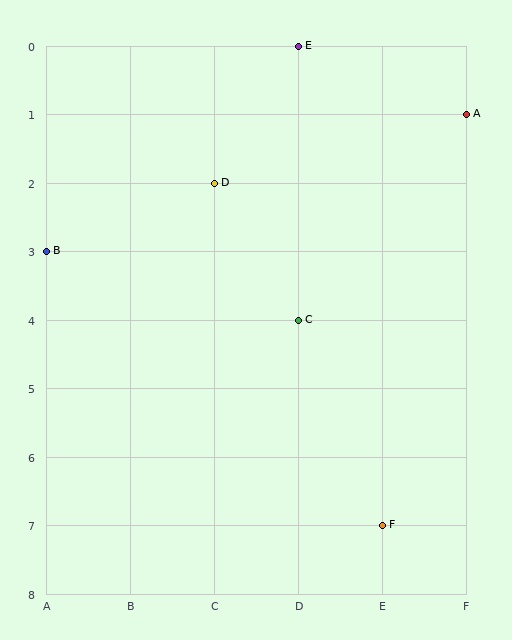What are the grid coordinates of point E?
Point E is at grid coordinates (D, 0).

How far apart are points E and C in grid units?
Points E and C are 4 rows apart.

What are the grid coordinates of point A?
Point A is at grid coordinates (F, 1).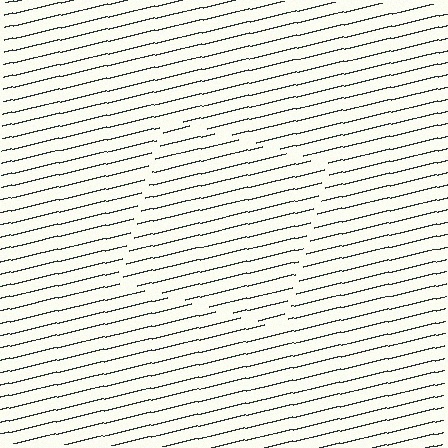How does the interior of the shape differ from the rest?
The interior of the shape contains the same grating, shifted by half a period — the contour is defined by the phase discontinuity where line-ends from the inner and outer gratings abut.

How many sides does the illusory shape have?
4 sides — the line-ends trace a square.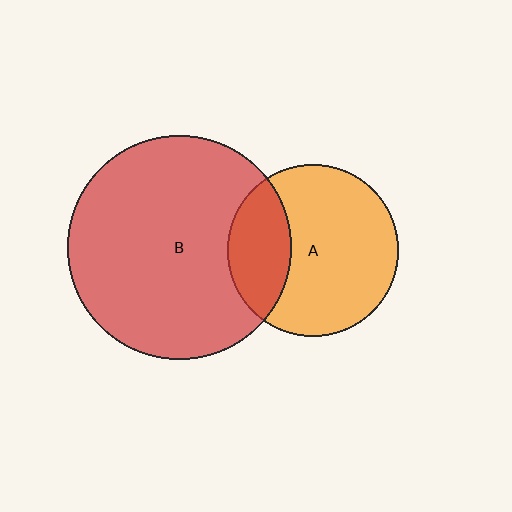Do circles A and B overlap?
Yes.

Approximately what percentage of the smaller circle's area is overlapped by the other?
Approximately 30%.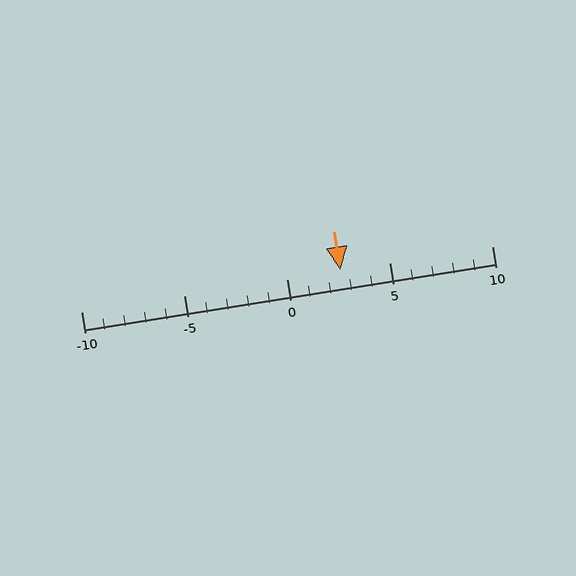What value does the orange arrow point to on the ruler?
The orange arrow points to approximately 3.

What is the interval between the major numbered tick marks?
The major tick marks are spaced 5 units apart.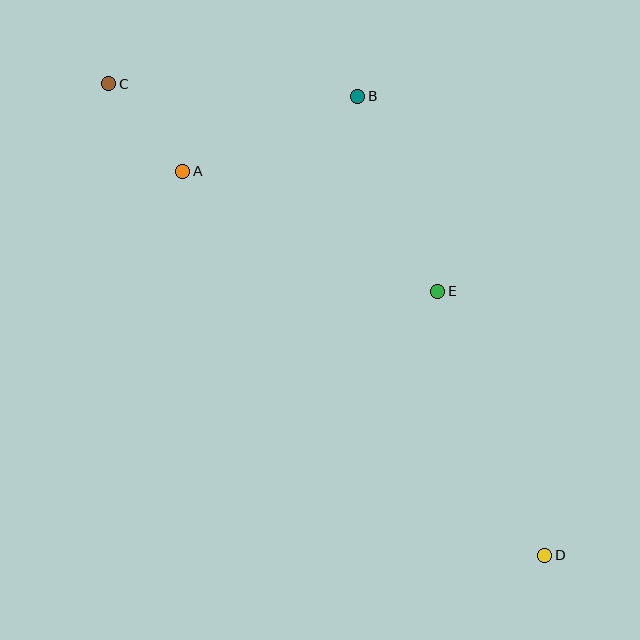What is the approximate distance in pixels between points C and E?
The distance between C and E is approximately 389 pixels.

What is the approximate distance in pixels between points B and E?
The distance between B and E is approximately 211 pixels.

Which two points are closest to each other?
Points A and C are closest to each other.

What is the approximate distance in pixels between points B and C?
The distance between B and C is approximately 249 pixels.